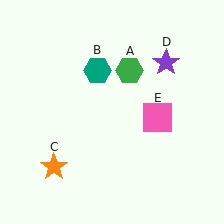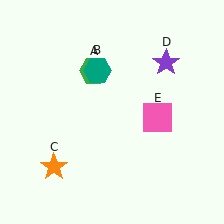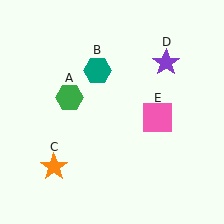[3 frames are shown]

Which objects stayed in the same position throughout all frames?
Teal hexagon (object B) and orange star (object C) and purple star (object D) and pink square (object E) remained stationary.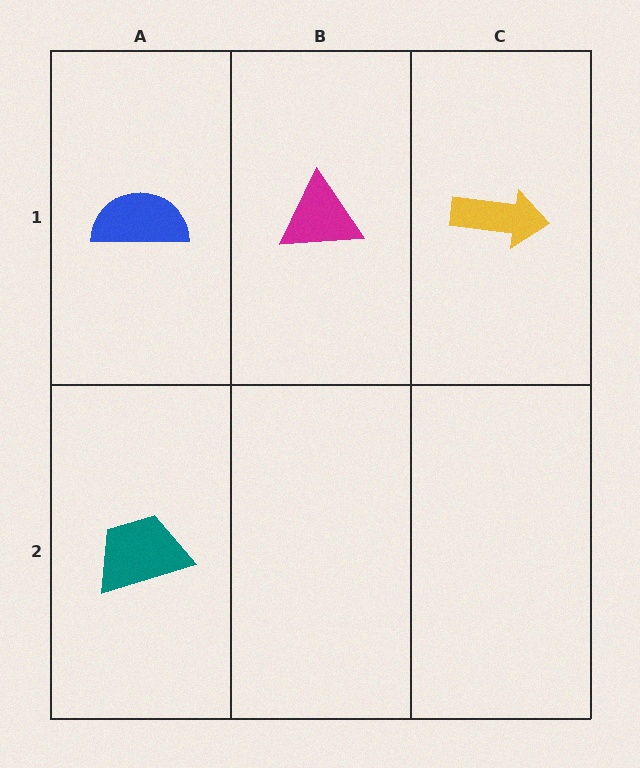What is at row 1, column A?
A blue semicircle.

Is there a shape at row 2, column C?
No, that cell is empty.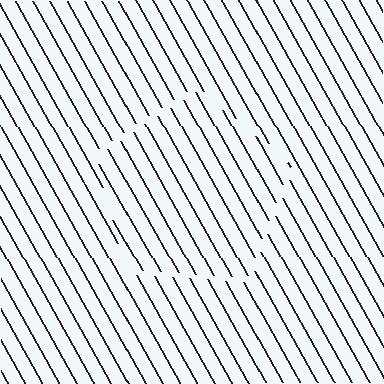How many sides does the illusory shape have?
5 sides — the line-ends trace a pentagon.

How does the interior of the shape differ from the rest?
The interior of the shape contains the same grating, shifted by half a period — the contour is defined by the phase discontinuity where line-ends from the inner and outer gratings abut.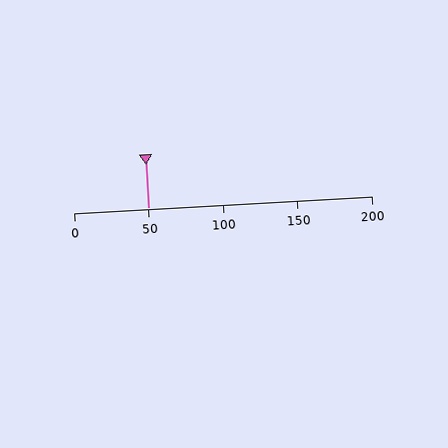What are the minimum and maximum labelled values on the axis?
The axis runs from 0 to 200.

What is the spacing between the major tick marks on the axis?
The major ticks are spaced 50 apart.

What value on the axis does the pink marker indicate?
The marker indicates approximately 50.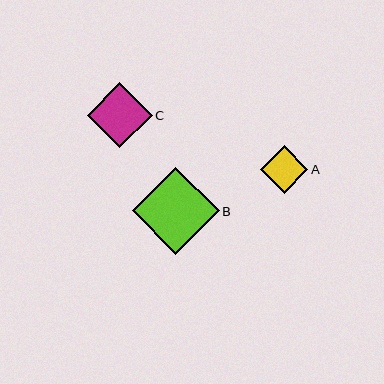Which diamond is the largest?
Diamond B is the largest with a size of approximately 87 pixels.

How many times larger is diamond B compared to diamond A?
Diamond B is approximately 1.8 times the size of diamond A.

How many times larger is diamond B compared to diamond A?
Diamond B is approximately 1.8 times the size of diamond A.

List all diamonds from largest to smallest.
From largest to smallest: B, C, A.